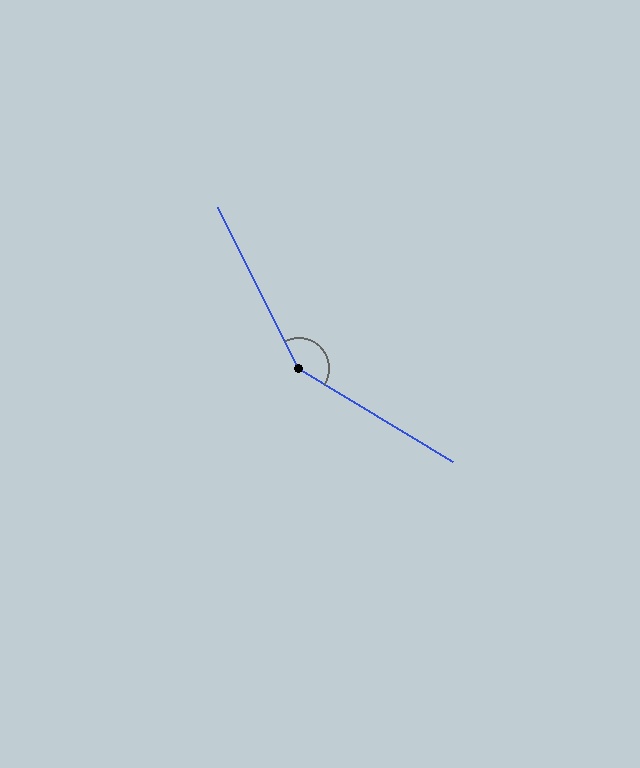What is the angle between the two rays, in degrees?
Approximately 148 degrees.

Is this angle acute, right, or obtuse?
It is obtuse.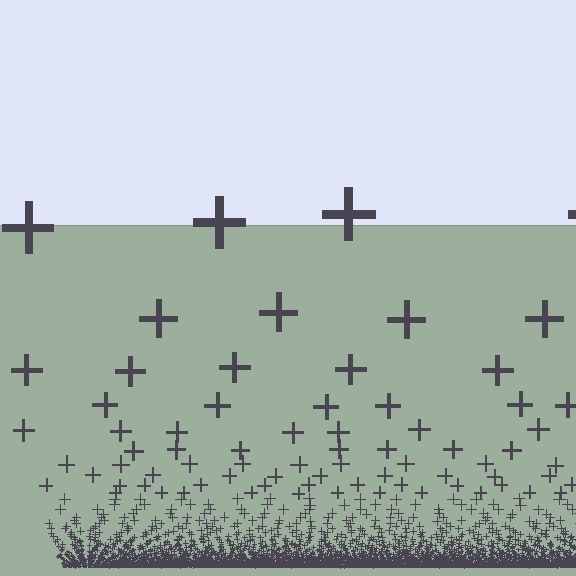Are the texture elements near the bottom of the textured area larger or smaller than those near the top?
Smaller. The gradient is inverted — elements near the bottom are smaller and denser.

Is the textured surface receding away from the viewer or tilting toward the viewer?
The surface appears to tilt toward the viewer. Texture elements get larger and sparser toward the top.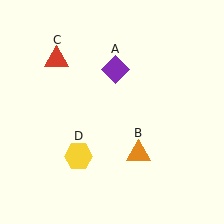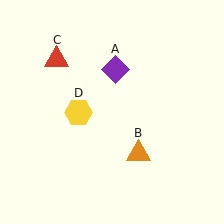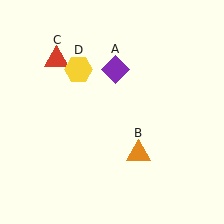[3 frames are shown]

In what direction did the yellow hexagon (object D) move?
The yellow hexagon (object D) moved up.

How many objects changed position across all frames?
1 object changed position: yellow hexagon (object D).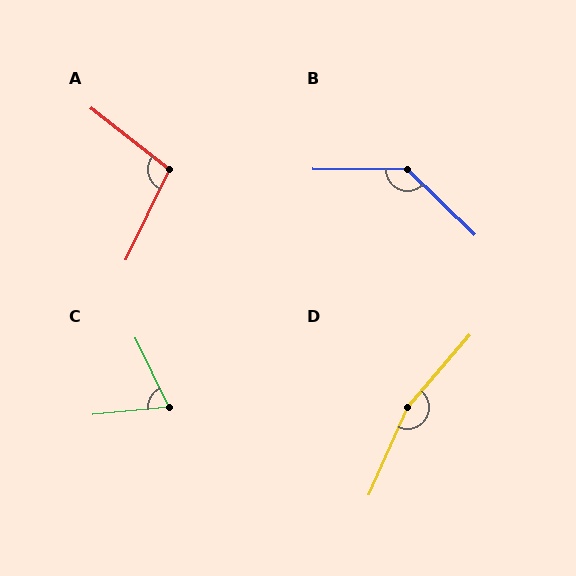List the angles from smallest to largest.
C (70°), A (103°), B (136°), D (163°).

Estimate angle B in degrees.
Approximately 136 degrees.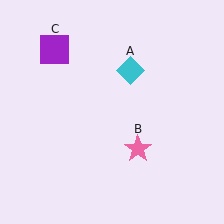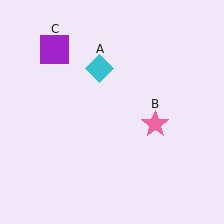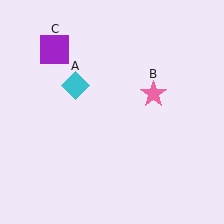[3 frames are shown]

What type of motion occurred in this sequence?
The cyan diamond (object A), pink star (object B) rotated counterclockwise around the center of the scene.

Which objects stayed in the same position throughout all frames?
Purple square (object C) remained stationary.